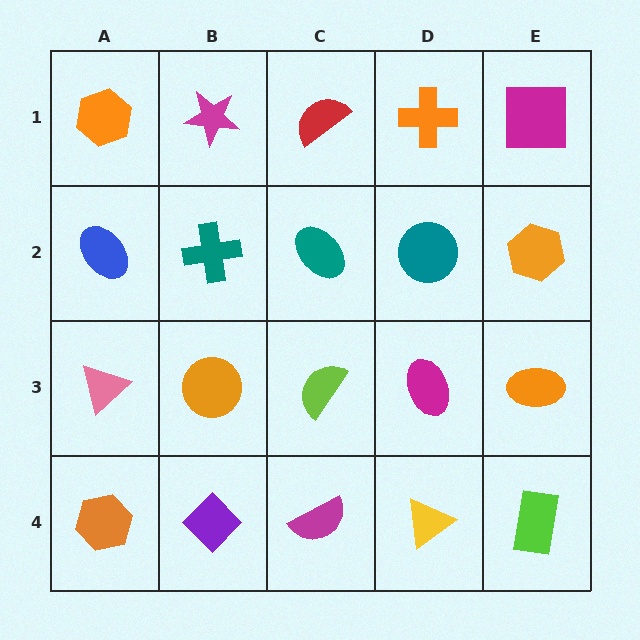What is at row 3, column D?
A magenta ellipse.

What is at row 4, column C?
A magenta semicircle.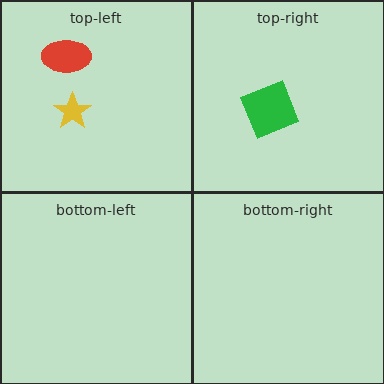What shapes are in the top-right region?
The green square.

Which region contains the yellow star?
The top-left region.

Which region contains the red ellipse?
The top-left region.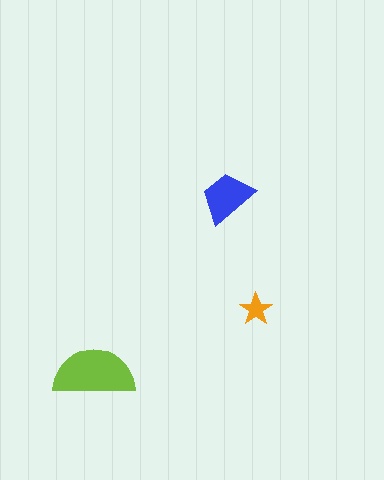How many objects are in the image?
There are 3 objects in the image.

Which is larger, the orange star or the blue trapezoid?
The blue trapezoid.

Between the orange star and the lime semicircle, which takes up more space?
The lime semicircle.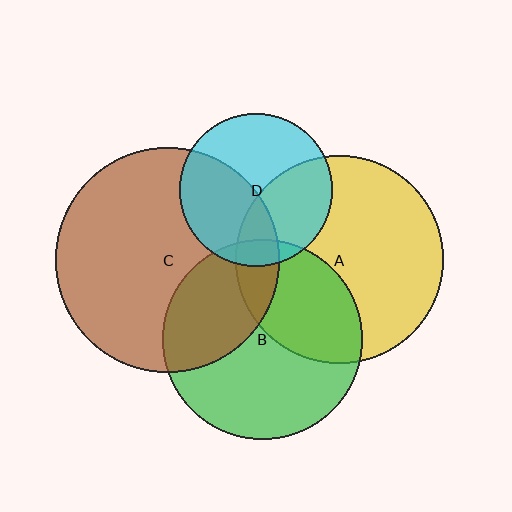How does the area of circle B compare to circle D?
Approximately 1.7 times.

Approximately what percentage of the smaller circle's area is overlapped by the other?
Approximately 45%.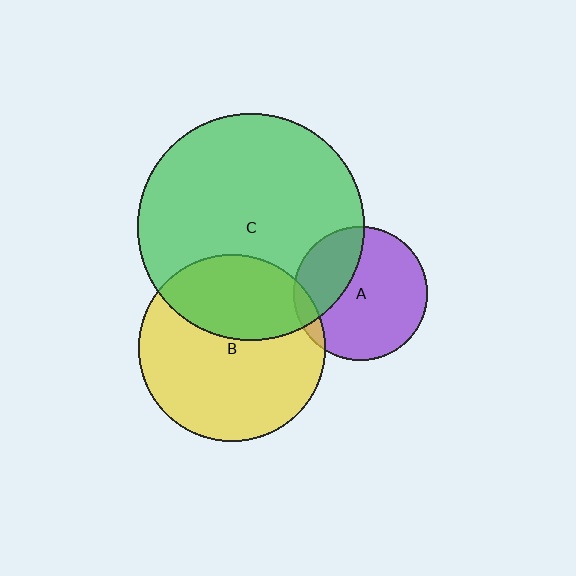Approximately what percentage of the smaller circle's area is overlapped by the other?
Approximately 35%.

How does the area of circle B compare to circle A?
Approximately 1.9 times.